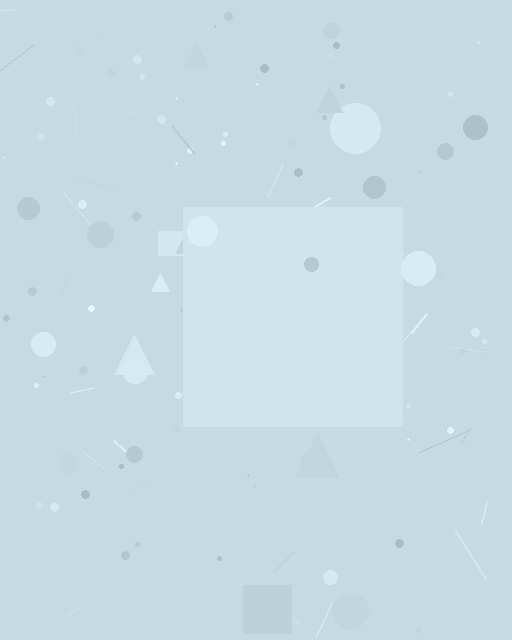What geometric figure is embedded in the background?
A square is embedded in the background.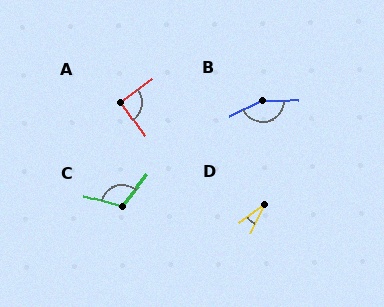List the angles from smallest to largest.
D (26°), A (91°), C (113°), B (152°).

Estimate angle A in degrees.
Approximately 91 degrees.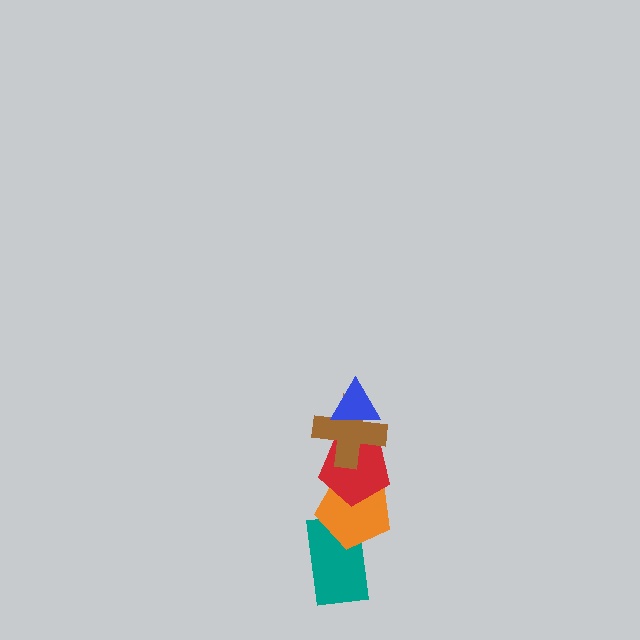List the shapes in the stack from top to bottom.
From top to bottom: the blue triangle, the brown cross, the red pentagon, the orange pentagon, the teal rectangle.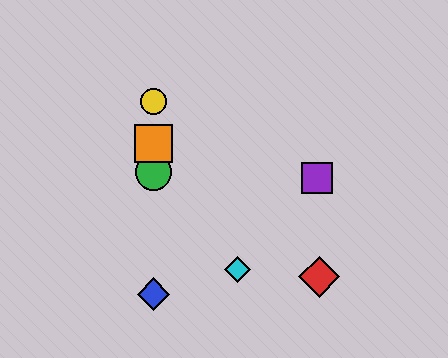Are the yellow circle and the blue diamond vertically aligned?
Yes, both are at x≈154.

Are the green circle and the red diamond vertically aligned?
No, the green circle is at x≈154 and the red diamond is at x≈319.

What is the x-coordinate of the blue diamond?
The blue diamond is at x≈154.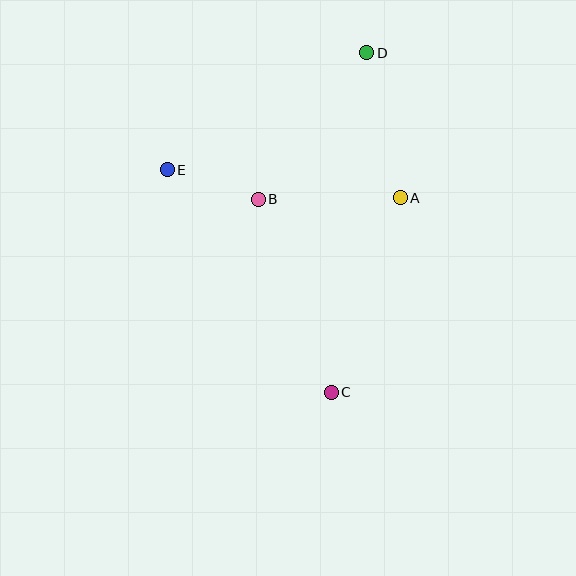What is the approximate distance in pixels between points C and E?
The distance between C and E is approximately 277 pixels.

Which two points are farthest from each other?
Points C and D are farthest from each other.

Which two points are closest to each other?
Points B and E are closest to each other.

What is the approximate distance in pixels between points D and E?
The distance between D and E is approximately 231 pixels.